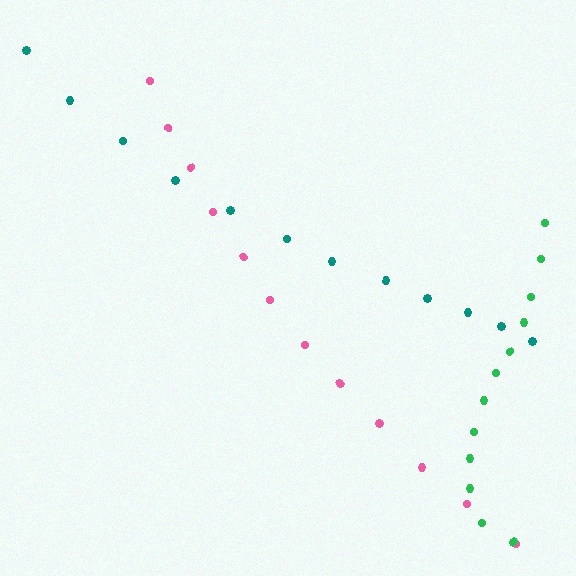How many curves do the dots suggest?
There are 3 distinct paths.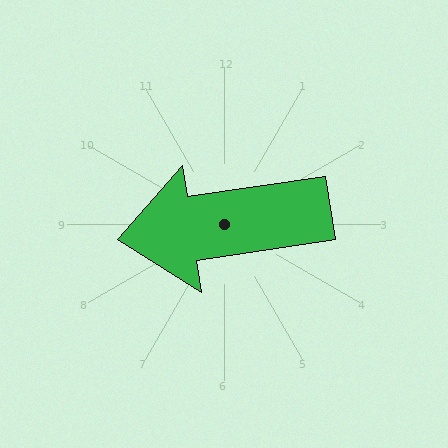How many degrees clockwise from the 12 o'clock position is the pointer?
Approximately 261 degrees.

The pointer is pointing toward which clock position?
Roughly 9 o'clock.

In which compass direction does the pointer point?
West.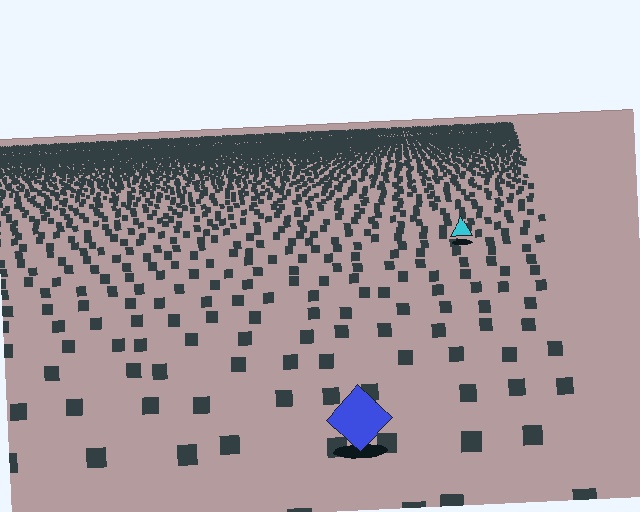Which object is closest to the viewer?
The blue diamond is closest. The texture marks near it are larger and more spread out.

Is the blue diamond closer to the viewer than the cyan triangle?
Yes. The blue diamond is closer — you can tell from the texture gradient: the ground texture is coarser near it.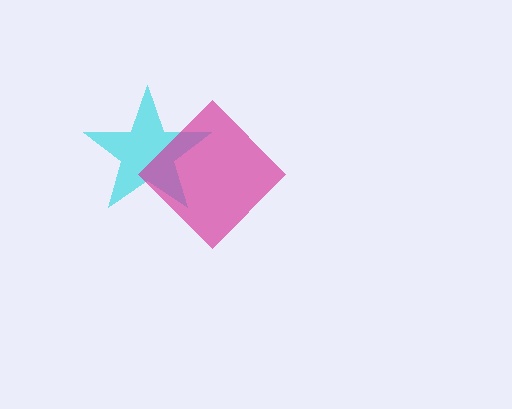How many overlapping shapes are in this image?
There are 2 overlapping shapes in the image.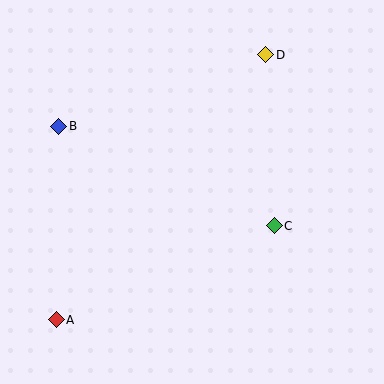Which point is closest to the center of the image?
Point C at (274, 226) is closest to the center.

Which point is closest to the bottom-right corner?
Point C is closest to the bottom-right corner.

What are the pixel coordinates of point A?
Point A is at (56, 320).